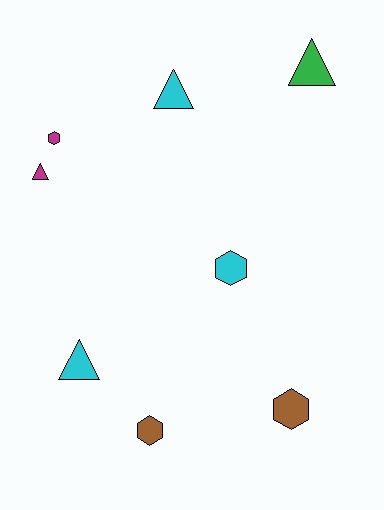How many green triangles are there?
There is 1 green triangle.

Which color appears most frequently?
Cyan, with 3 objects.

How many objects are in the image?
There are 8 objects.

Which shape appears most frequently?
Hexagon, with 4 objects.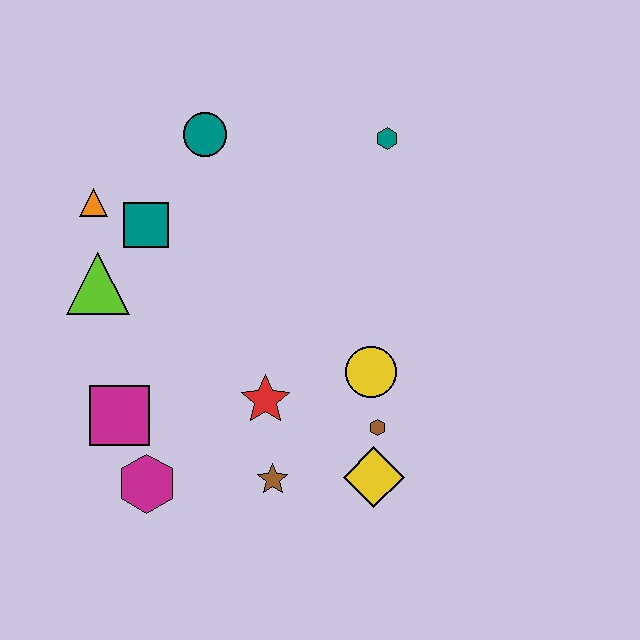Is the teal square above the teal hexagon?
No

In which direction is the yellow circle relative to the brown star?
The yellow circle is above the brown star.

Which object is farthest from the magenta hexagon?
The teal hexagon is farthest from the magenta hexagon.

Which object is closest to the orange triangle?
The teal square is closest to the orange triangle.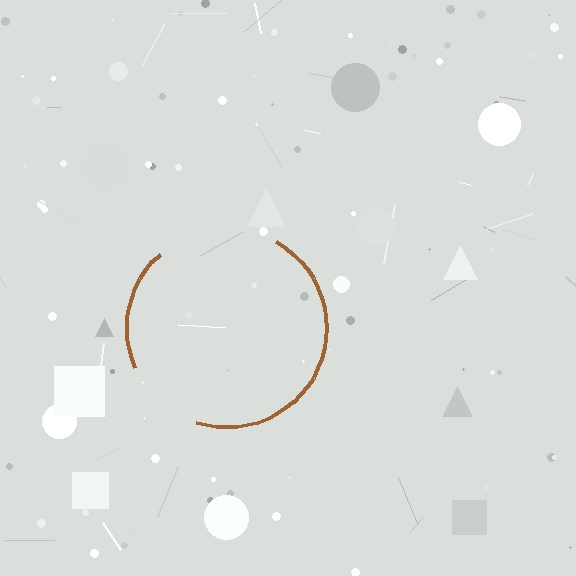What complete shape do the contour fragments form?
The contour fragments form a circle.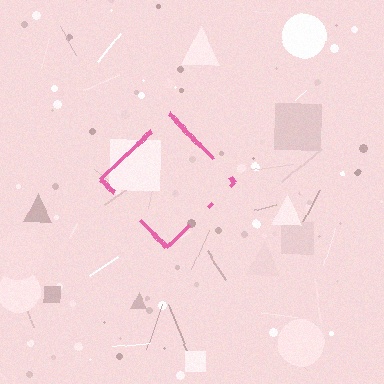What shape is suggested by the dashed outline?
The dashed outline suggests a diamond.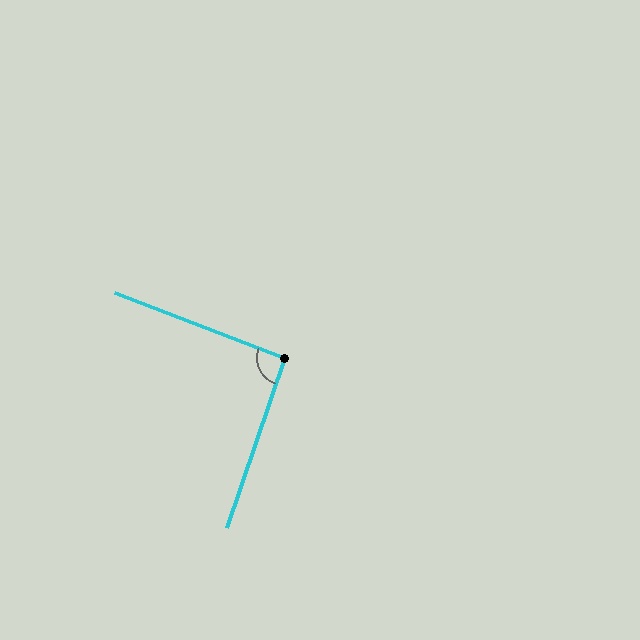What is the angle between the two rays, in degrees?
Approximately 92 degrees.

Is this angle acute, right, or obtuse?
It is approximately a right angle.